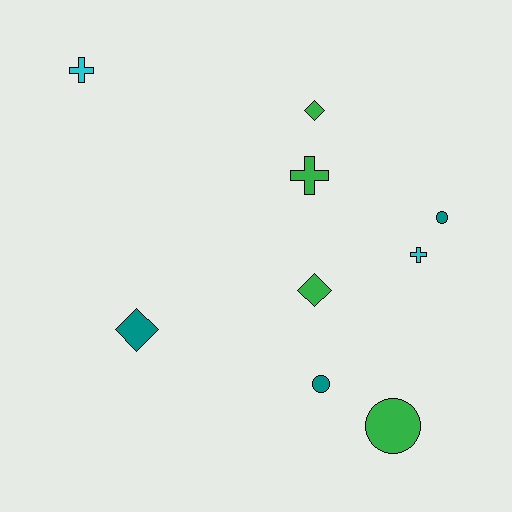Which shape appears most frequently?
Circle, with 3 objects.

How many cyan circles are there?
There are no cyan circles.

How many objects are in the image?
There are 9 objects.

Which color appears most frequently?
Green, with 4 objects.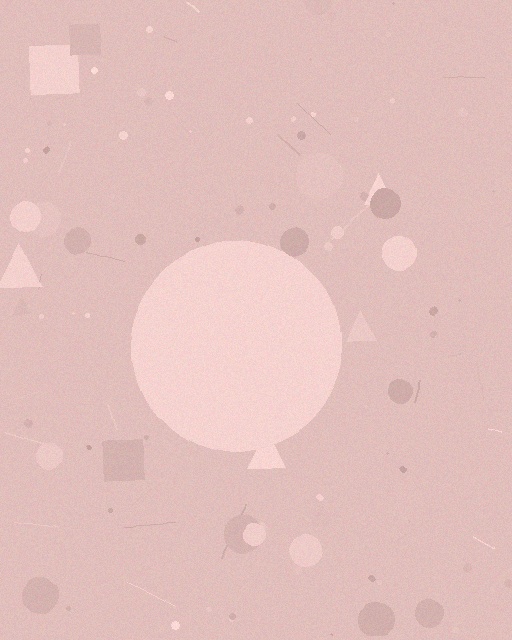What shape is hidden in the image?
A circle is hidden in the image.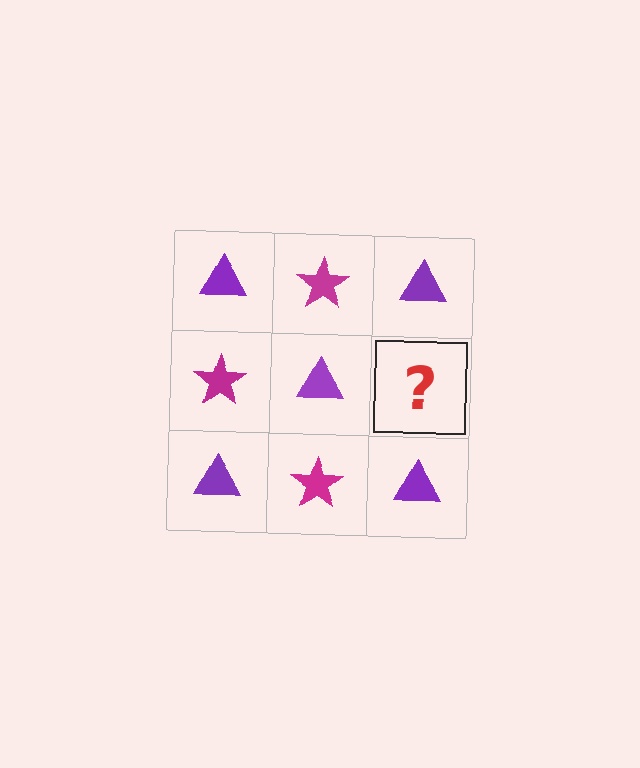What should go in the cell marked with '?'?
The missing cell should contain a magenta star.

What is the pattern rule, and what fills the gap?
The rule is that it alternates purple triangle and magenta star in a checkerboard pattern. The gap should be filled with a magenta star.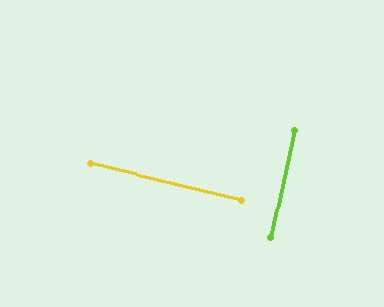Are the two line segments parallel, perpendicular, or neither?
Perpendicular — they meet at approximately 89°.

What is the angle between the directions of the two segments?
Approximately 89 degrees.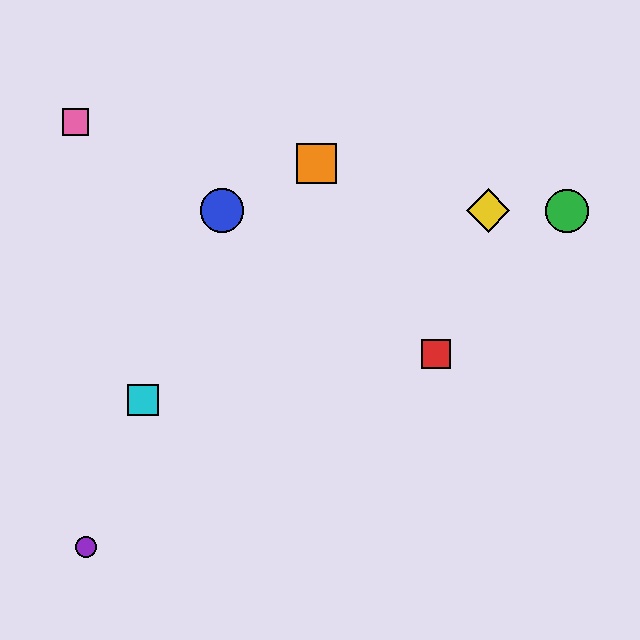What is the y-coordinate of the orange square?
The orange square is at y≈164.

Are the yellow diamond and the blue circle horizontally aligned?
Yes, both are at y≈211.